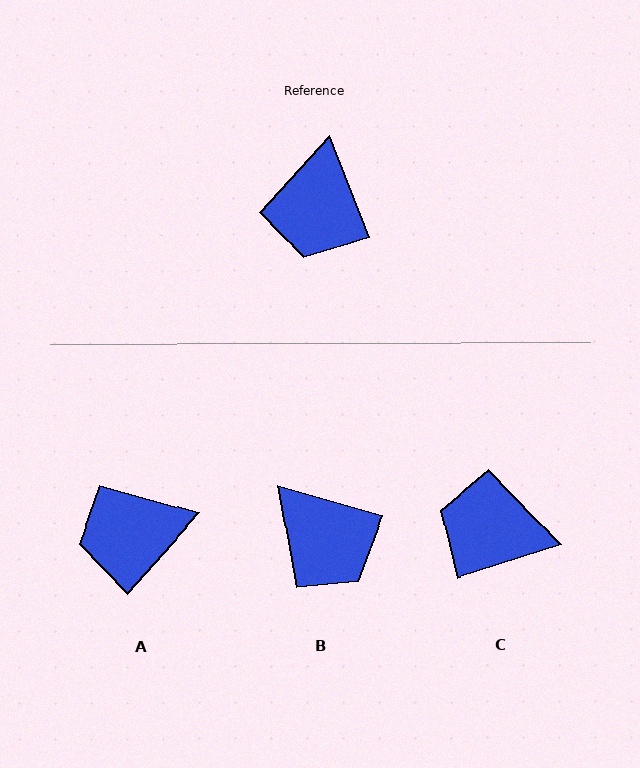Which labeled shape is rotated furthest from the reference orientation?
C, about 94 degrees away.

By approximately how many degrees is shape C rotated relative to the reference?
Approximately 94 degrees clockwise.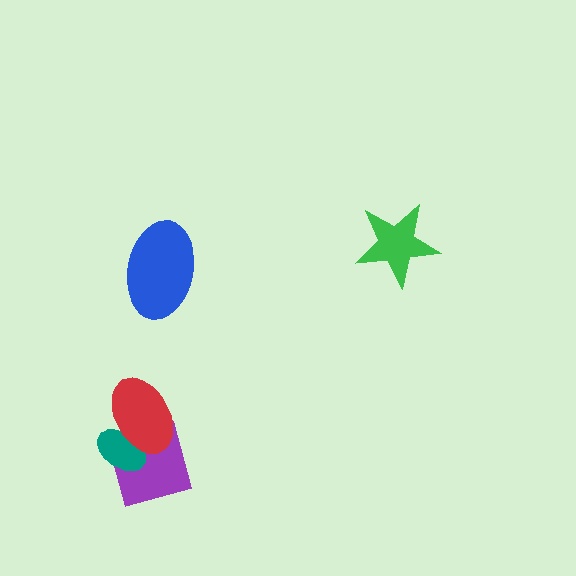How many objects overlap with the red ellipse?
2 objects overlap with the red ellipse.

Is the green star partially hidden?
No, no other shape covers it.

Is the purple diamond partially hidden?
Yes, it is partially covered by another shape.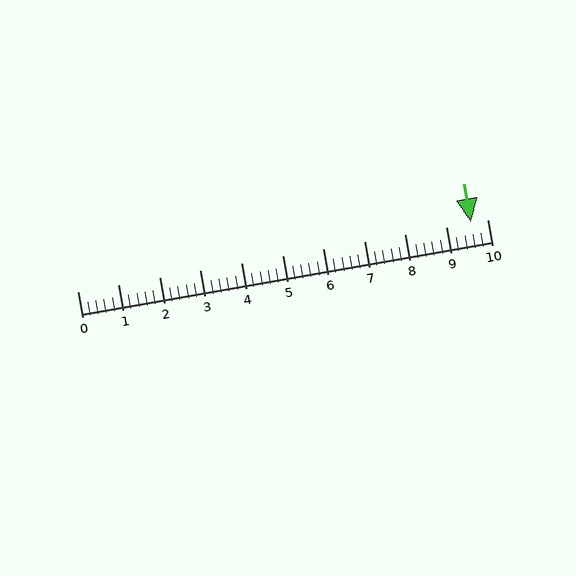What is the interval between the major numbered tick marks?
The major tick marks are spaced 1 units apart.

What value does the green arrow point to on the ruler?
The green arrow points to approximately 9.6.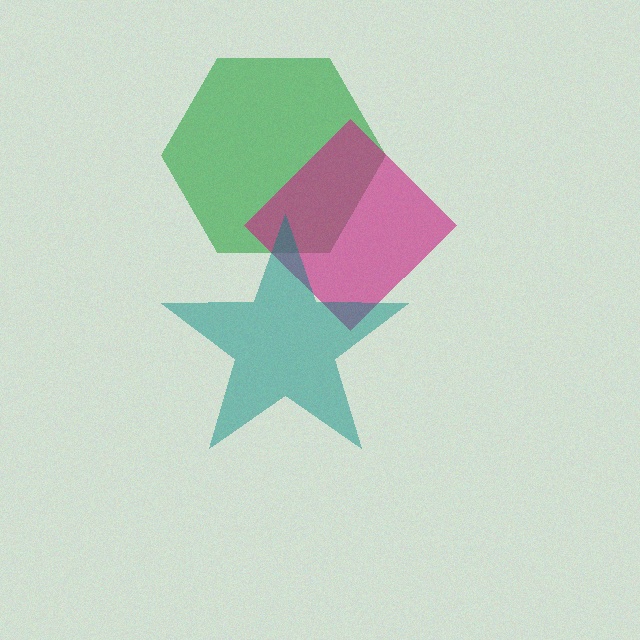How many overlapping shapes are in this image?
There are 3 overlapping shapes in the image.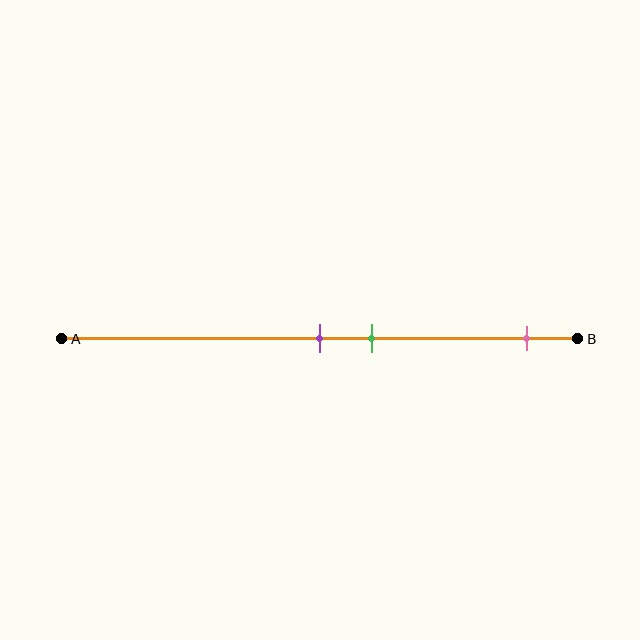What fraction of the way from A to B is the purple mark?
The purple mark is approximately 50% (0.5) of the way from A to B.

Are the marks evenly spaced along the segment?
No, the marks are not evenly spaced.